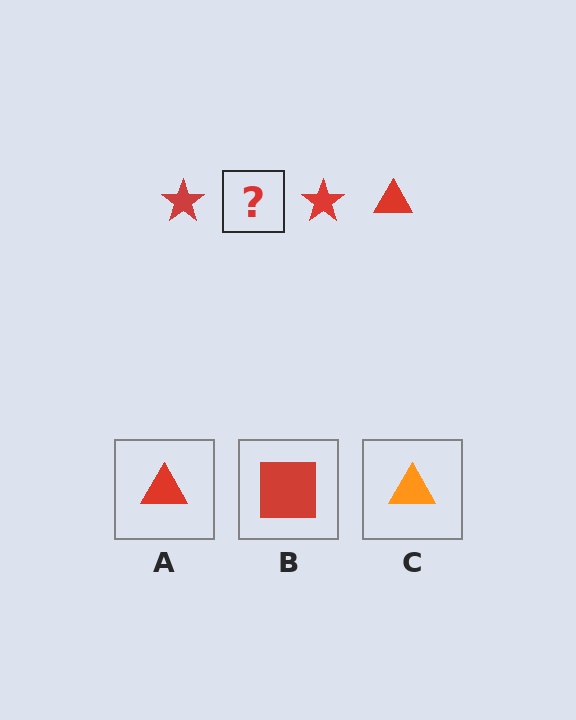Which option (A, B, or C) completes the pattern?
A.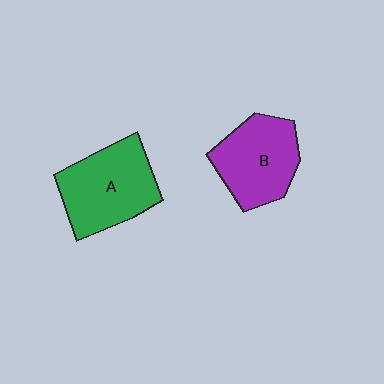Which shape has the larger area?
Shape A (green).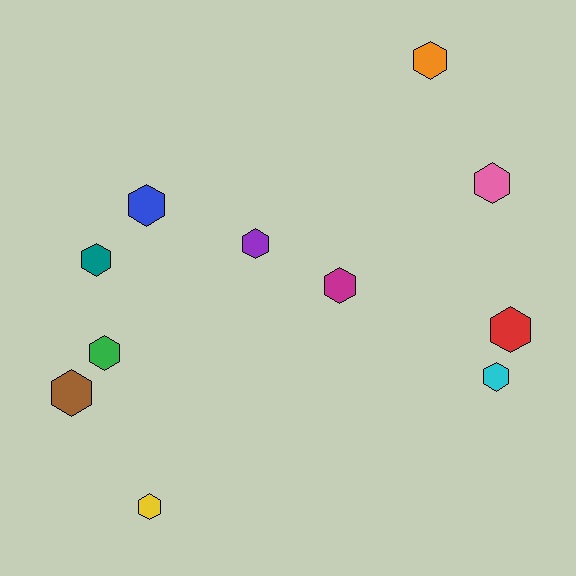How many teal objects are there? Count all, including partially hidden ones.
There is 1 teal object.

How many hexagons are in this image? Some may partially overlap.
There are 11 hexagons.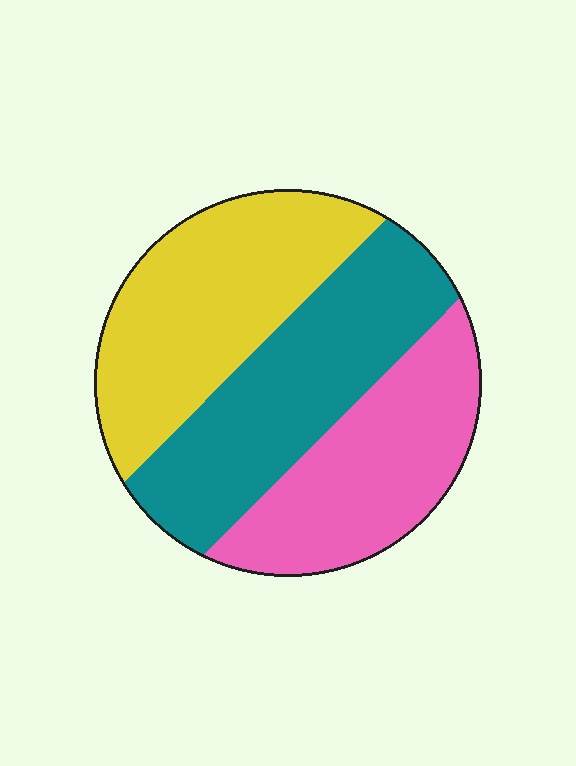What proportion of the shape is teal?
Teal takes up between a third and a half of the shape.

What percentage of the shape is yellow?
Yellow takes up about one third (1/3) of the shape.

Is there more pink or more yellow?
Yellow.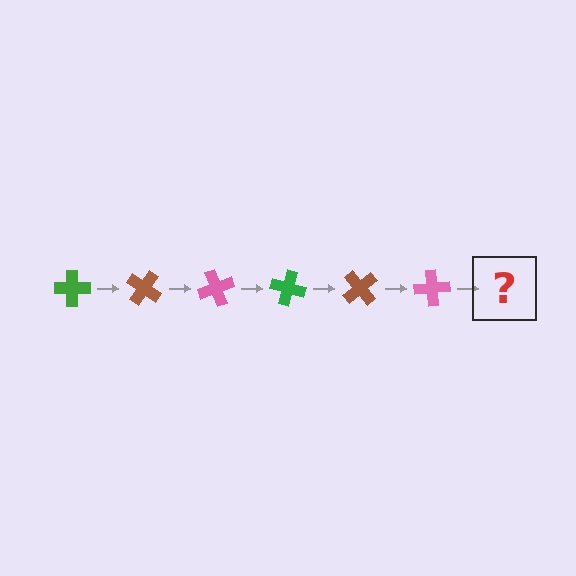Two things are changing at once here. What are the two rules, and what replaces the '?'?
The two rules are that it rotates 35 degrees each step and the color cycles through green, brown, and pink. The '?' should be a green cross, rotated 210 degrees from the start.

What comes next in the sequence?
The next element should be a green cross, rotated 210 degrees from the start.